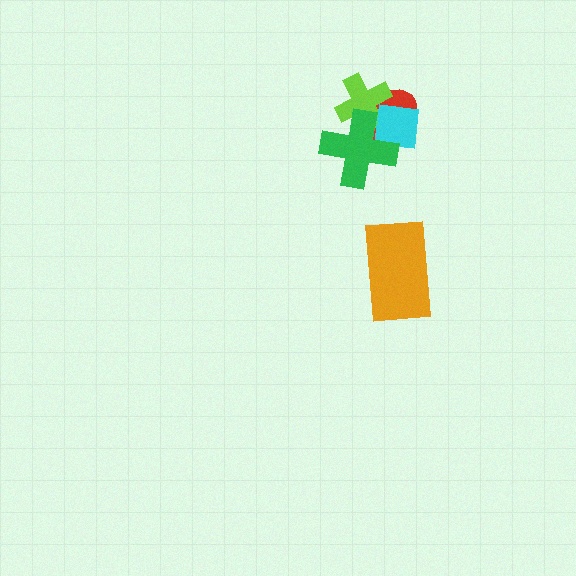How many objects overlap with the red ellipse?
3 objects overlap with the red ellipse.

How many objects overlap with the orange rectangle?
0 objects overlap with the orange rectangle.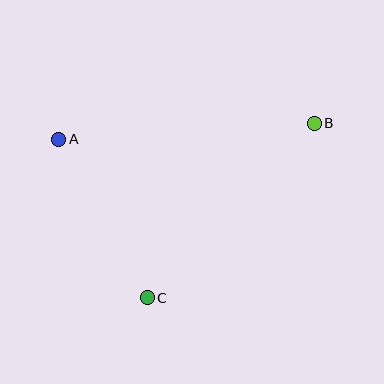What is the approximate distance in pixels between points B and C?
The distance between B and C is approximately 242 pixels.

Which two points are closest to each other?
Points A and C are closest to each other.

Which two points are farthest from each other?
Points A and B are farthest from each other.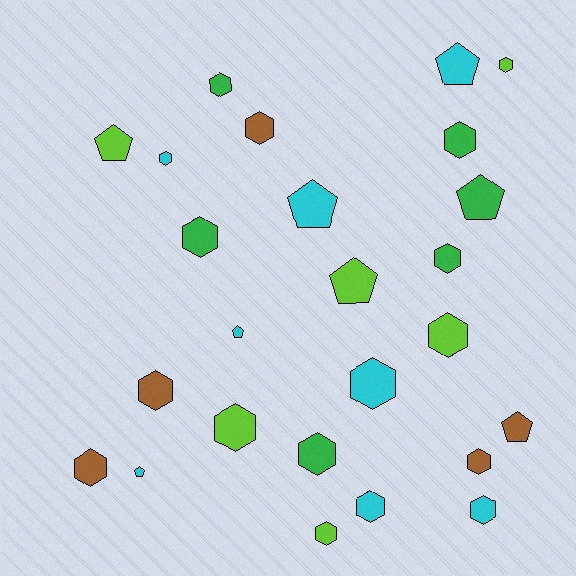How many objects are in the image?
There are 25 objects.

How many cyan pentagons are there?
There are 4 cyan pentagons.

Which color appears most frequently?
Cyan, with 8 objects.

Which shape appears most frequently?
Hexagon, with 17 objects.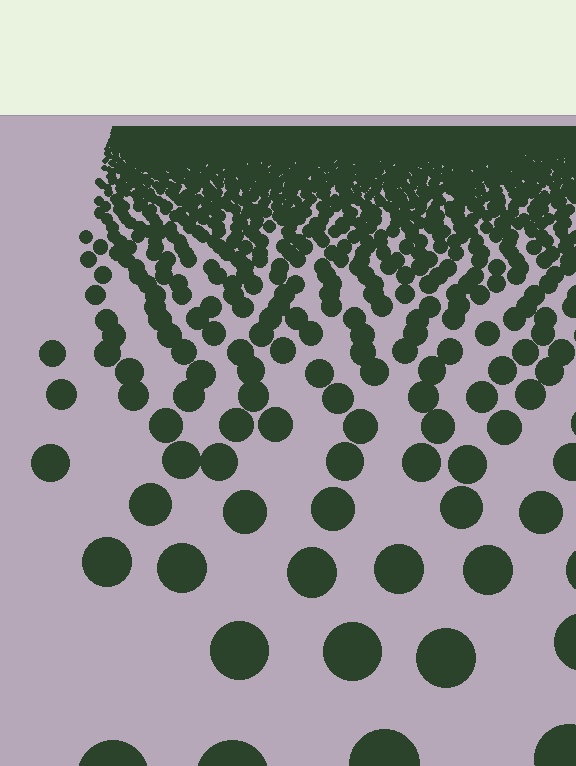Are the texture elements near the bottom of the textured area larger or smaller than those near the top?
Larger. Near the bottom, elements are closer to the viewer and appear at a bigger on-screen size.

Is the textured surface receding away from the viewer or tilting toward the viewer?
The surface is receding away from the viewer. Texture elements get smaller and denser toward the top.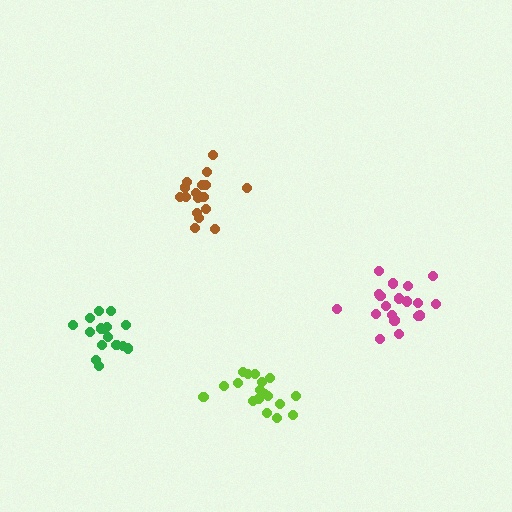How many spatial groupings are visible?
There are 4 spatial groupings.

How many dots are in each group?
Group 1: 19 dots, Group 2: 18 dots, Group 3: 20 dots, Group 4: 16 dots (73 total).